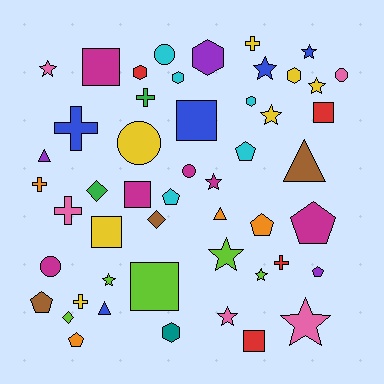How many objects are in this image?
There are 50 objects.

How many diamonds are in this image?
There are 3 diamonds.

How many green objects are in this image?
There are 2 green objects.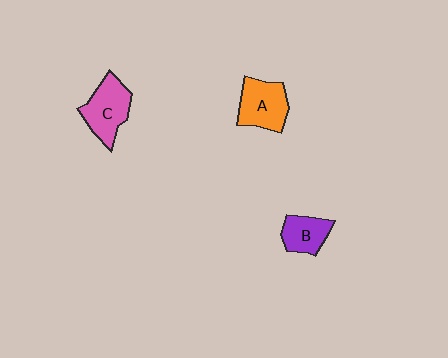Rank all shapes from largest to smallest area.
From largest to smallest: C (pink), A (orange), B (purple).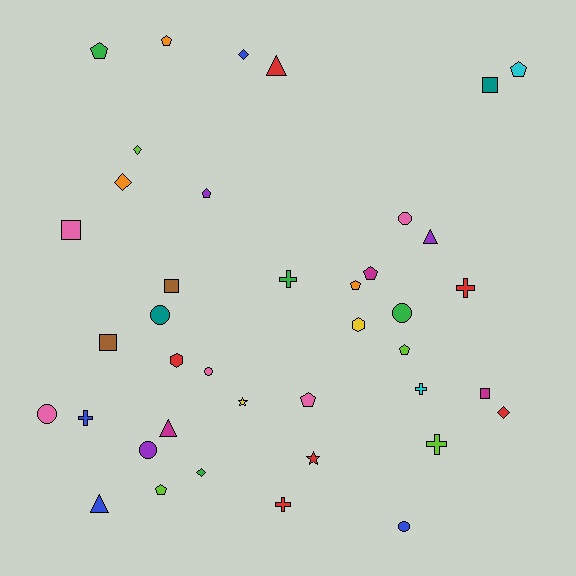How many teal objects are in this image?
There are 2 teal objects.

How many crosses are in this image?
There are 6 crosses.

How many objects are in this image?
There are 40 objects.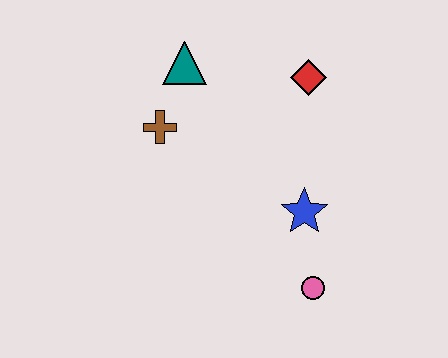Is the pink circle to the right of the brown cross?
Yes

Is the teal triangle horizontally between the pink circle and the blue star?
No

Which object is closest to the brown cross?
The teal triangle is closest to the brown cross.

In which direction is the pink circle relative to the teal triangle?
The pink circle is below the teal triangle.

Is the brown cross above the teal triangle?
No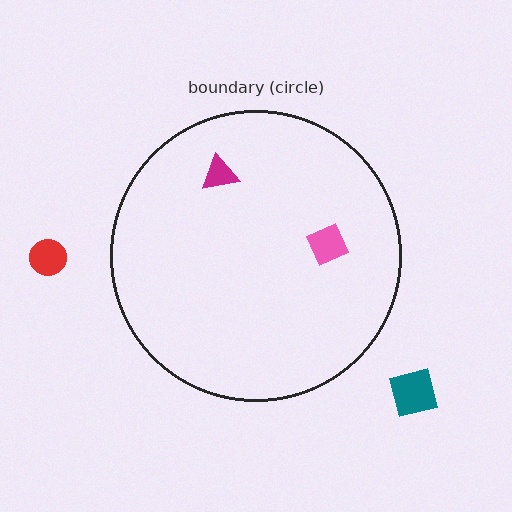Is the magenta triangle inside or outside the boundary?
Inside.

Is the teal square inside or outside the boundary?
Outside.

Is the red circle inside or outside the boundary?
Outside.